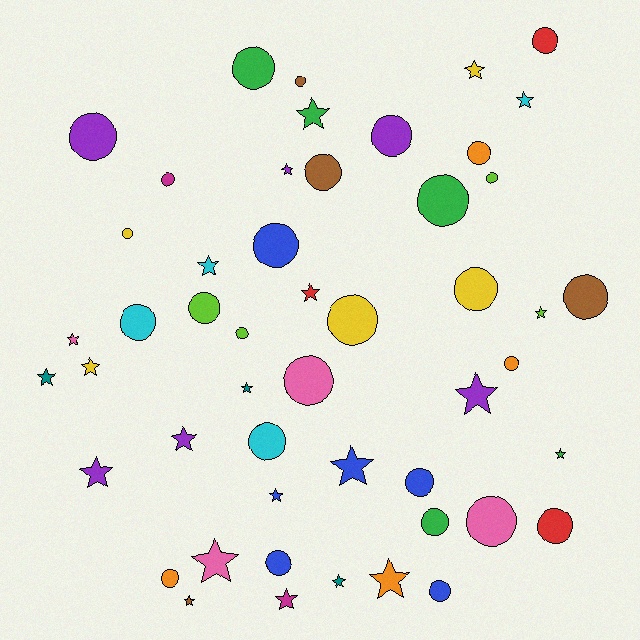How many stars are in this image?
There are 22 stars.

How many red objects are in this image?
There are 3 red objects.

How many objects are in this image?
There are 50 objects.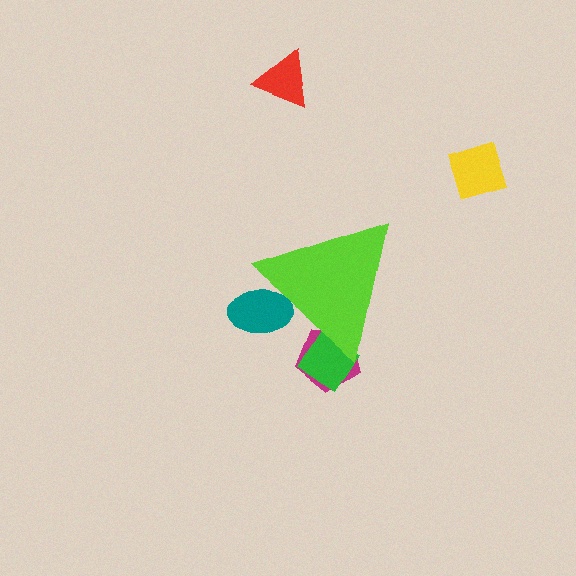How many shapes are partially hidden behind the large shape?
3 shapes are partially hidden.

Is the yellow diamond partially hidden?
No, the yellow diamond is fully visible.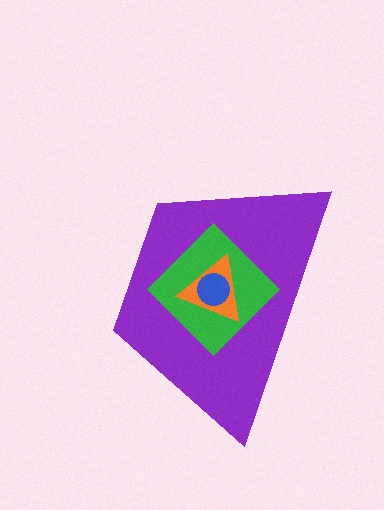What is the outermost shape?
The purple trapezoid.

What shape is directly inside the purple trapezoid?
The green diamond.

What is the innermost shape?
The blue circle.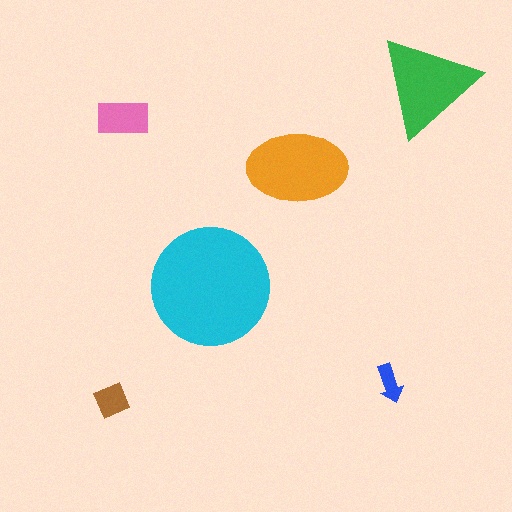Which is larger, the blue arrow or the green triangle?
The green triangle.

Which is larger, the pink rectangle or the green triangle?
The green triangle.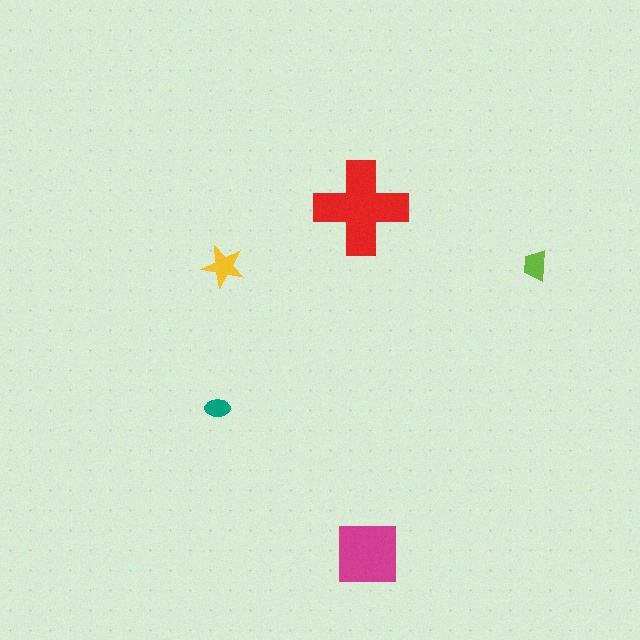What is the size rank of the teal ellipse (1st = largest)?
5th.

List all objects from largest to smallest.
The red cross, the magenta square, the yellow star, the lime trapezoid, the teal ellipse.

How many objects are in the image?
There are 5 objects in the image.